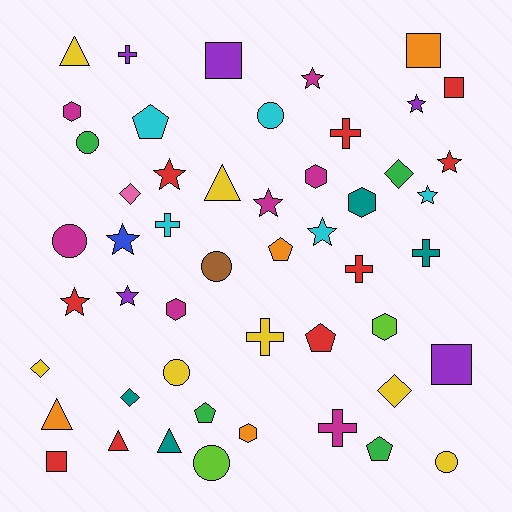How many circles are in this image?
There are 7 circles.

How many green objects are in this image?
There are 4 green objects.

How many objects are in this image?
There are 50 objects.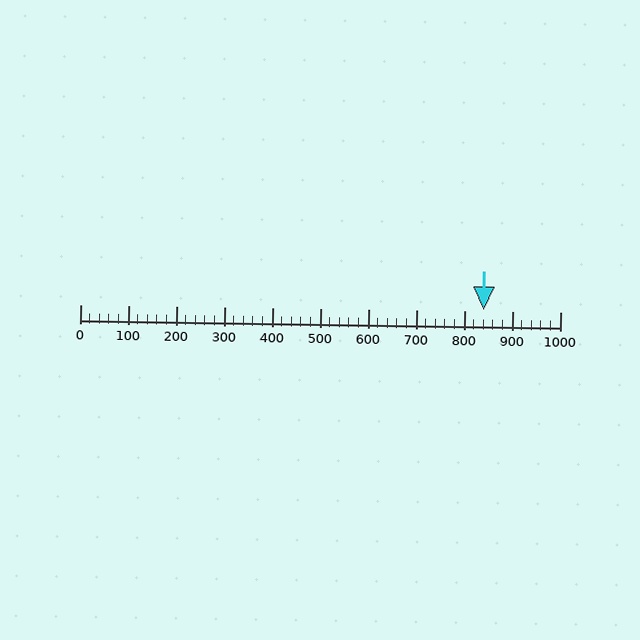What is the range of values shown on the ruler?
The ruler shows values from 0 to 1000.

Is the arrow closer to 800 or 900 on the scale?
The arrow is closer to 800.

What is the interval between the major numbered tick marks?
The major tick marks are spaced 100 units apart.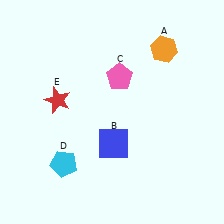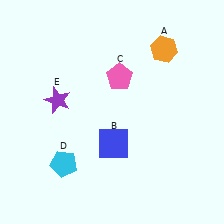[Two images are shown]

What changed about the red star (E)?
In Image 1, E is red. In Image 2, it changed to purple.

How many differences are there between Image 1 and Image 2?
There is 1 difference between the two images.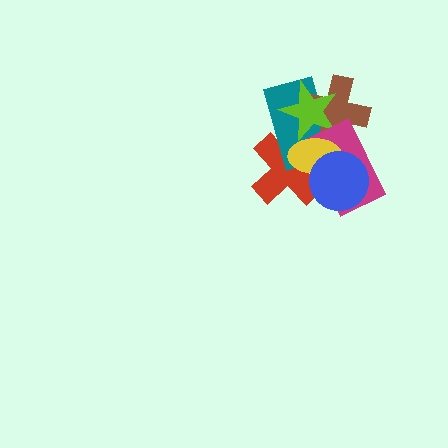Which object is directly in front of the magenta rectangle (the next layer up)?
The yellow ellipse is directly in front of the magenta rectangle.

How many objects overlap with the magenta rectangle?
6 objects overlap with the magenta rectangle.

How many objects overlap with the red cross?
5 objects overlap with the red cross.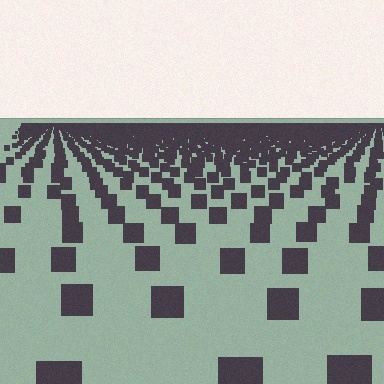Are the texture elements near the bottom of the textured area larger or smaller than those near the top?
Larger. Near the bottom, elements are closer to the viewer and appear at a bigger on-screen size.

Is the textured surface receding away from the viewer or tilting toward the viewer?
The surface is receding away from the viewer. Texture elements get smaller and denser toward the top.